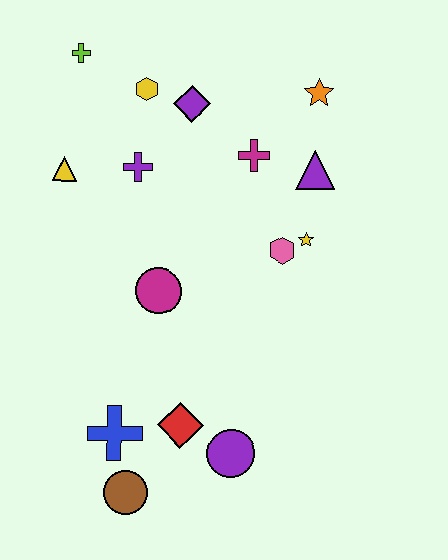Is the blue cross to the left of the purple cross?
Yes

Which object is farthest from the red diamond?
The lime cross is farthest from the red diamond.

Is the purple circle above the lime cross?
No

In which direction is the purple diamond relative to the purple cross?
The purple diamond is above the purple cross.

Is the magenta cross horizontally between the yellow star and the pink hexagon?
No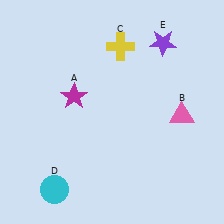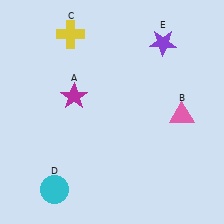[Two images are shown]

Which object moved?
The yellow cross (C) moved left.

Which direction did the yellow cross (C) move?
The yellow cross (C) moved left.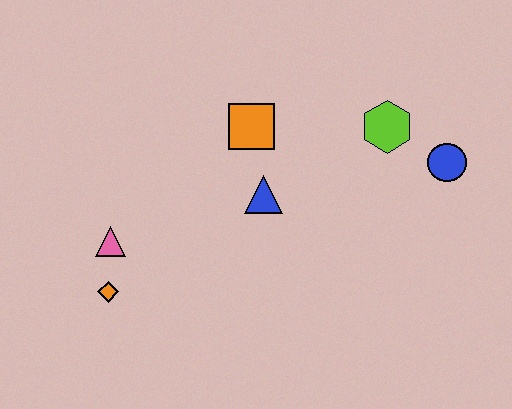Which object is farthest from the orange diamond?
The blue circle is farthest from the orange diamond.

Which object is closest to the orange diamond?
The pink triangle is closest to the orange diamond.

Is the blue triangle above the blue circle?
No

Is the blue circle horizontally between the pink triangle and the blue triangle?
No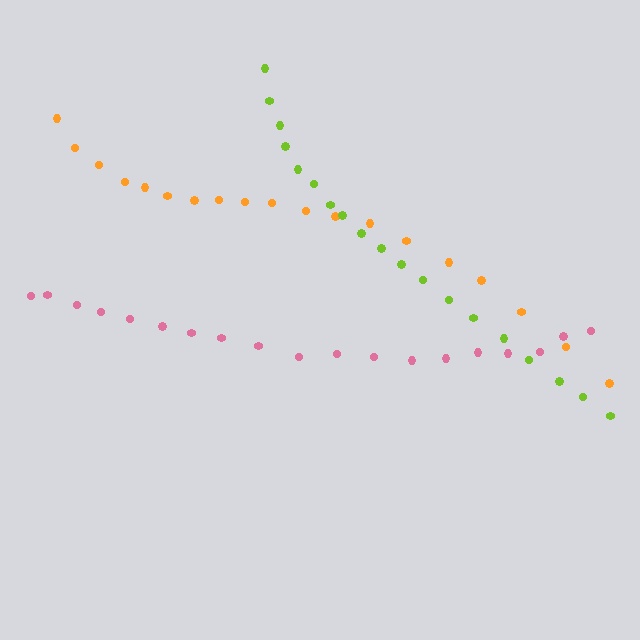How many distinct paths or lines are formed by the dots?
There are 3 distinct paths.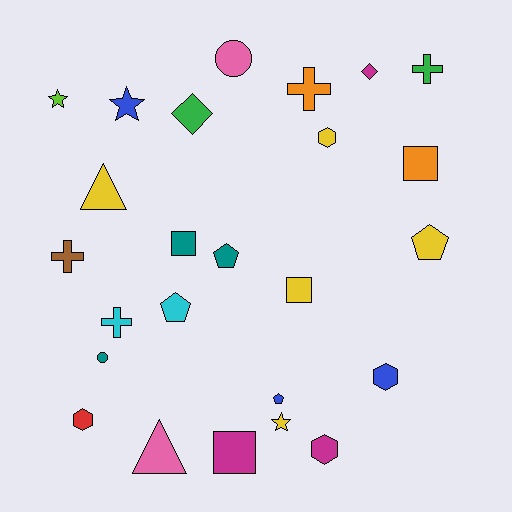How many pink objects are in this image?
There are 2 pink objects.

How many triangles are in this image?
There are 2 triangles.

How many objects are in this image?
There are 25 objects.